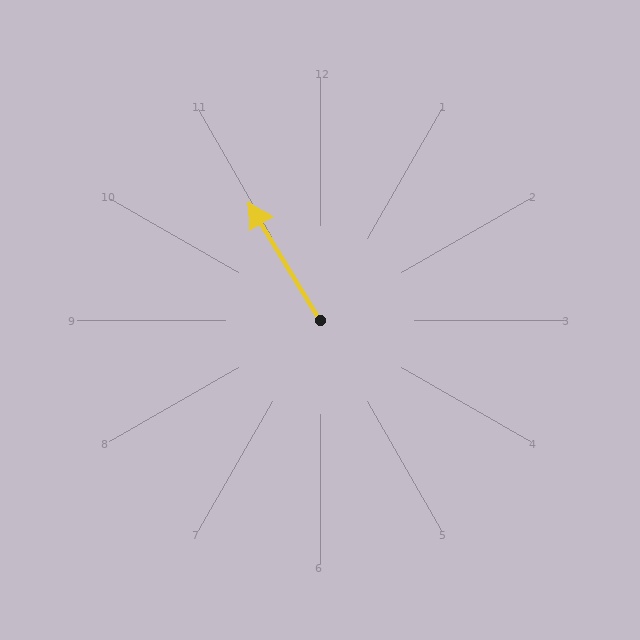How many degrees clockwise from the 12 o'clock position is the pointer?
Approximately 329 degrees.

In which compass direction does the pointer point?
Northwest.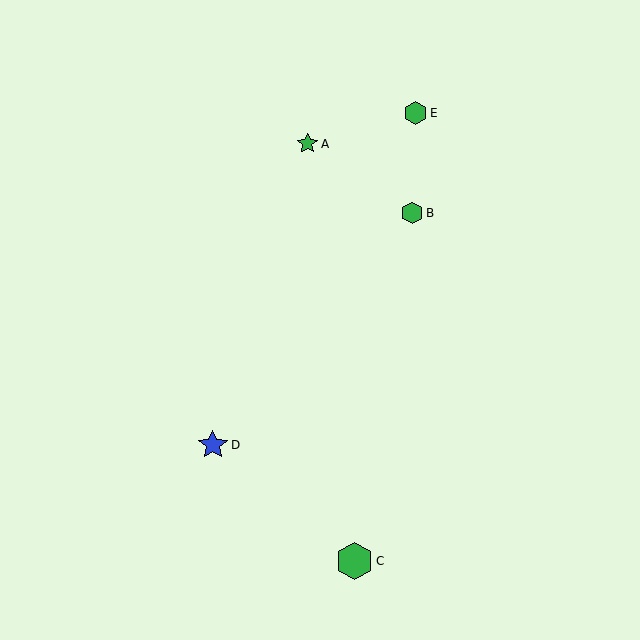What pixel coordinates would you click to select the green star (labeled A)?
Click at (307, 144) to select the green star A.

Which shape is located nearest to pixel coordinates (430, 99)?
The green hexagon (labeled E) at (415, 113) is nearest to that location.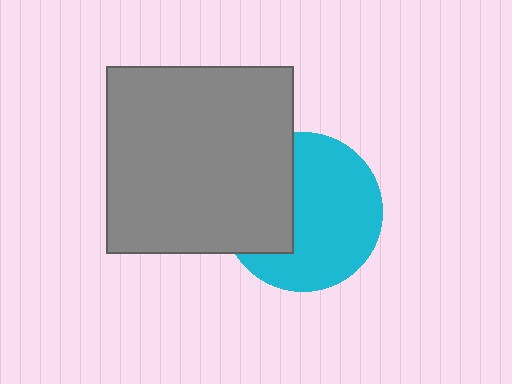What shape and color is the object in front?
The object in front is a gray square.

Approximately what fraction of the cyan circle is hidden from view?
Roughly 35% of the cyan circle is hidden behind the gray square.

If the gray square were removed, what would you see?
You would see the complete cyan circle.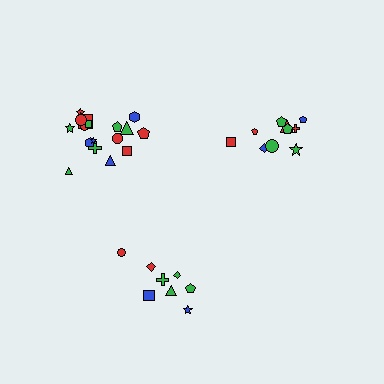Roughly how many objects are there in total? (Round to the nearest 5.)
Roughly 35 objects in total.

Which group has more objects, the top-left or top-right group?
The top-left group.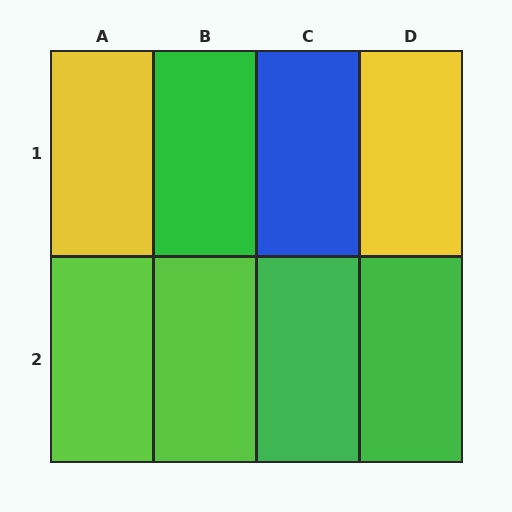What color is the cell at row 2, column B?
Lime.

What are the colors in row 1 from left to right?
Yellow, green, blue, yellow.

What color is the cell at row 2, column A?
Lime.